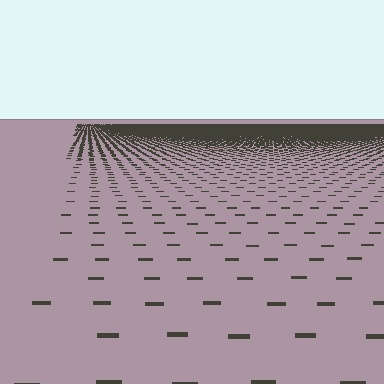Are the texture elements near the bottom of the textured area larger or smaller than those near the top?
Larger. Near the bottom, elements are closer to the viewer and appear at a bigger on-screen size.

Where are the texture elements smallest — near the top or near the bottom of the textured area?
Near the top.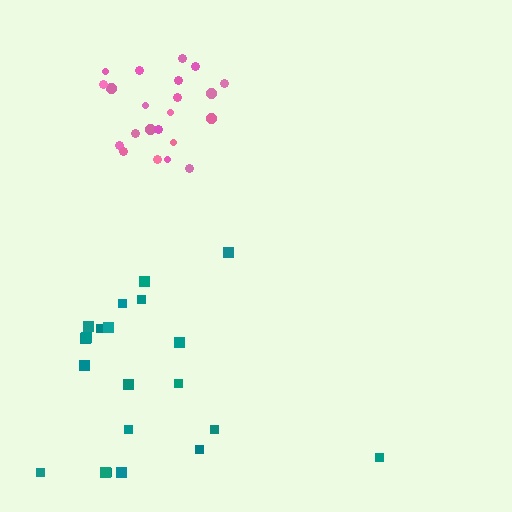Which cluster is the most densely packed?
Pink.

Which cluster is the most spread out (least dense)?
Teal.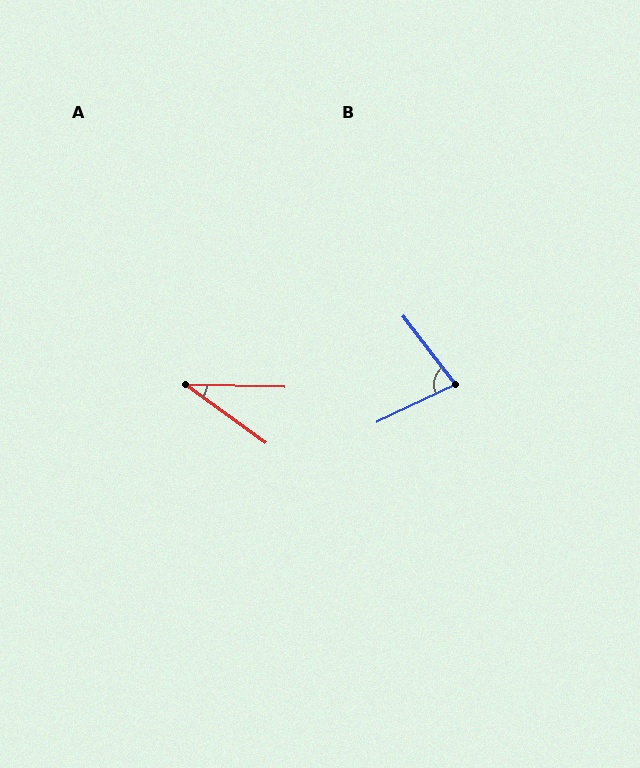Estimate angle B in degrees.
Approximately 78 degrees.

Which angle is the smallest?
A, at approximately 35 degrees.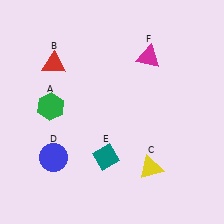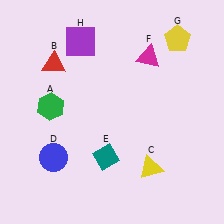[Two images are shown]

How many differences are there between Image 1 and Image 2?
There are 2 differences between the two images.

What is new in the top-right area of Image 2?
A yellow pentagon (G) was added in the top-right area of Image 2.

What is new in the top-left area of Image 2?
A purple square (H) was added in the top-left area of Image 2.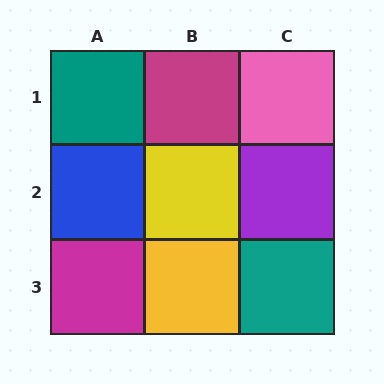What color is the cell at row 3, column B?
Yellow.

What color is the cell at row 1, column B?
Magenta.